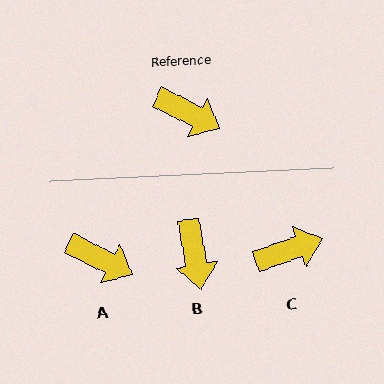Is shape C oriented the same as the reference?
No, it is off by about 46 degrees.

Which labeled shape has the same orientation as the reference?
A.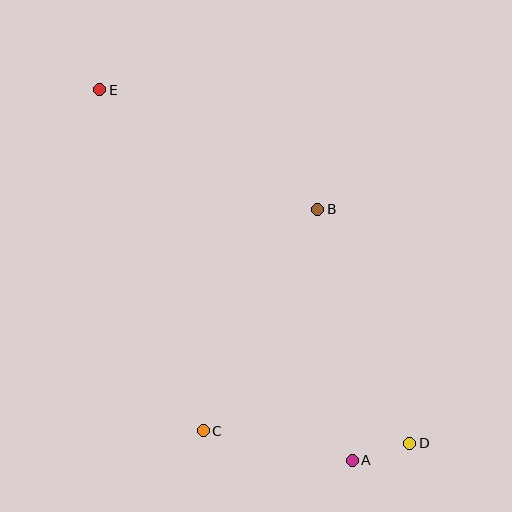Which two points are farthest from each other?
Points D and E are farthest from each other.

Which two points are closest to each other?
Points A and D are closest to each other.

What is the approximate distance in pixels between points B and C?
The distance between B and C is approximately 249 pixels.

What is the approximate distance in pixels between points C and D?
The distance between C and D is approximately 207 pixels.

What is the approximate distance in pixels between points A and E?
The distance between A and E is approximately 449 pixels.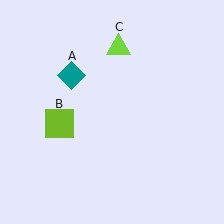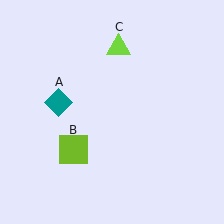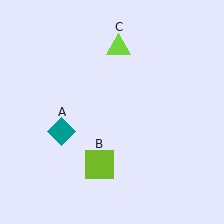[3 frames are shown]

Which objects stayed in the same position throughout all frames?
Lime triangle (object C) remained stationary.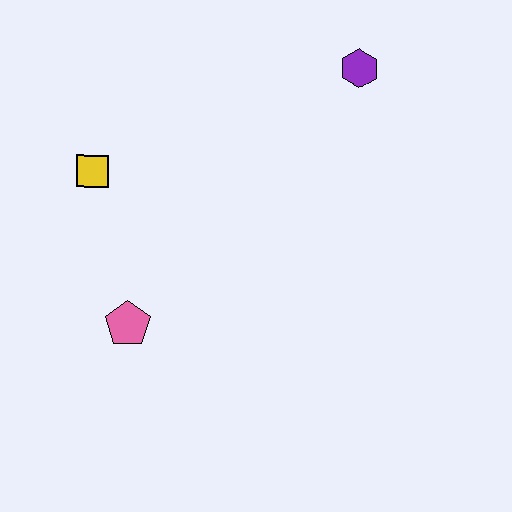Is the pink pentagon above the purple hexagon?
No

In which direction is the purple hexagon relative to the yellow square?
The purple hexagon is to the right of the yellow square.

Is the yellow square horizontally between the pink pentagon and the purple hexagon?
No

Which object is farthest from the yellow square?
The purple hexagon is farthest from the yellow square.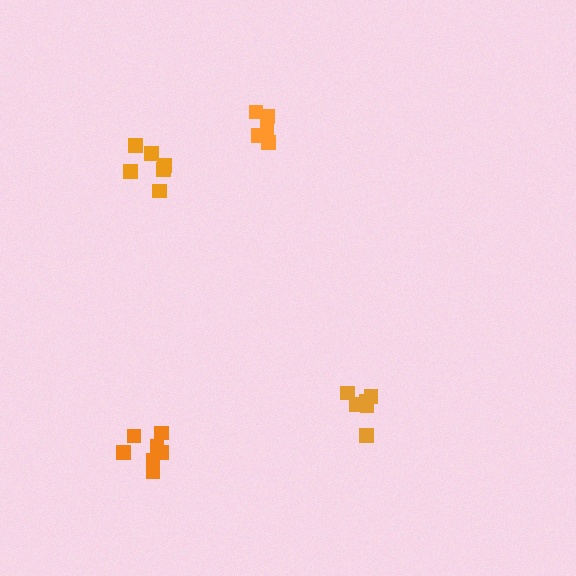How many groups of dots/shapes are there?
There are 4 groups.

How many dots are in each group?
Group 1: 5 dots, Group 2: 6 dots, Group 3: 7 dots, Group 4: 6 dots (24 total).